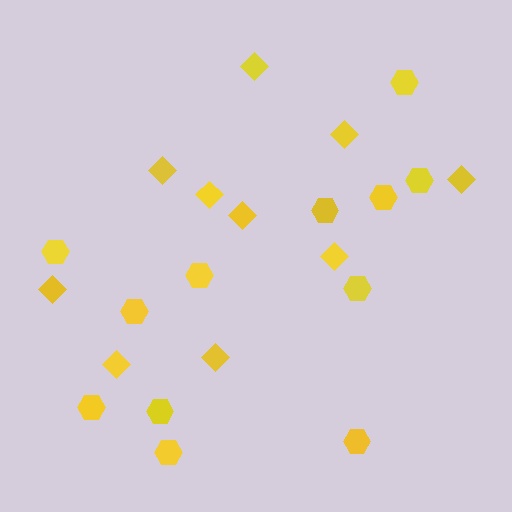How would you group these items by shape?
There are 2 groups: one group of hexagons (12) and one group of diamonds (10).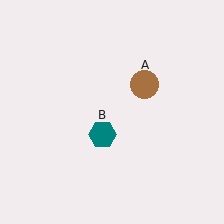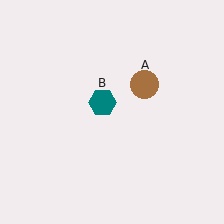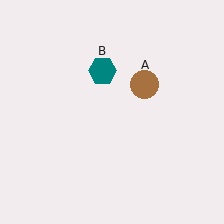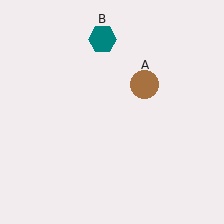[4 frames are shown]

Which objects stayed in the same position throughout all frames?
Brown circle (object A) remained stationary.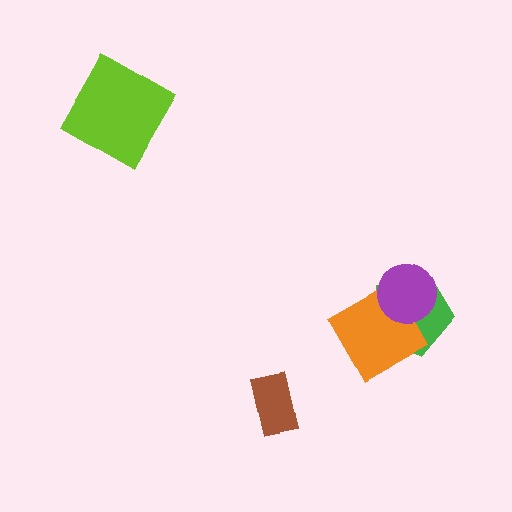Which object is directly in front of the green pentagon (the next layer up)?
The orange square is directly in front of the green pentagon.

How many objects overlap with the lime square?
0 objects overlap with the lime square.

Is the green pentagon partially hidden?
Yes, it is partially covered by another shape.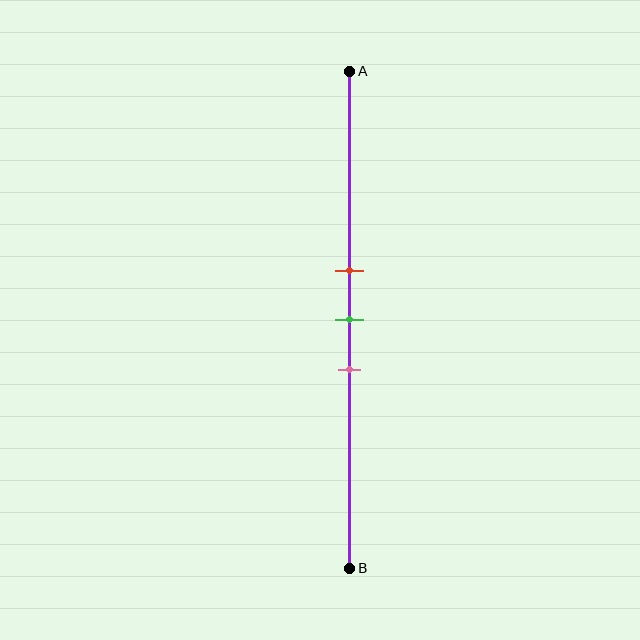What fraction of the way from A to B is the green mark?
The green mark is approximately 50% (0.5) of the way from A to B.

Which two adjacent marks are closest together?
The red and green marks are the closest adjacent pair.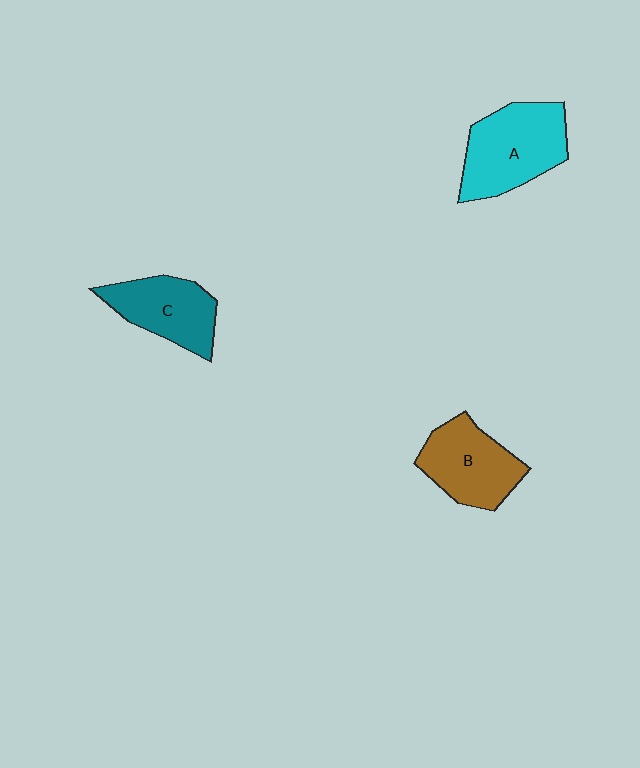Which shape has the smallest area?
Shape C (teal).